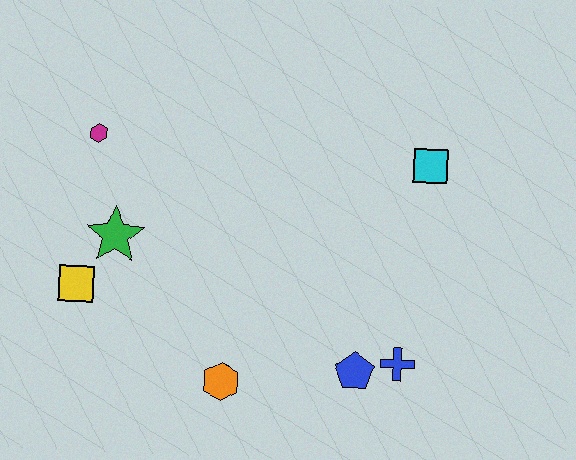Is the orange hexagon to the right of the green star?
Yes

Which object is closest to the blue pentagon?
The blue cross is closest to the blue pentagon.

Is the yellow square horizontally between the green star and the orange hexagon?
No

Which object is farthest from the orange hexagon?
The cyan square is farthest from the orange hexagon.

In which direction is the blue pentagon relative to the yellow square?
The blue pentagon is to the right of the yellow square.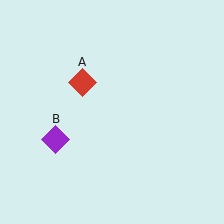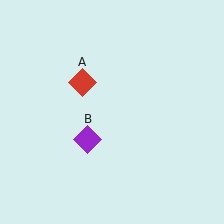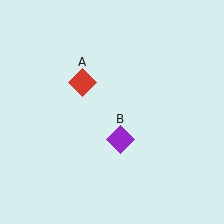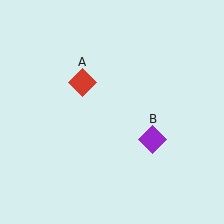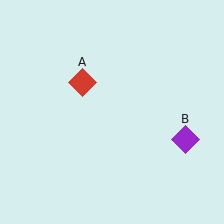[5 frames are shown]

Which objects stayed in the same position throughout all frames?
Red diamond (object A) remained stationary.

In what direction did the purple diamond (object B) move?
The purple diamond (object B) moved right.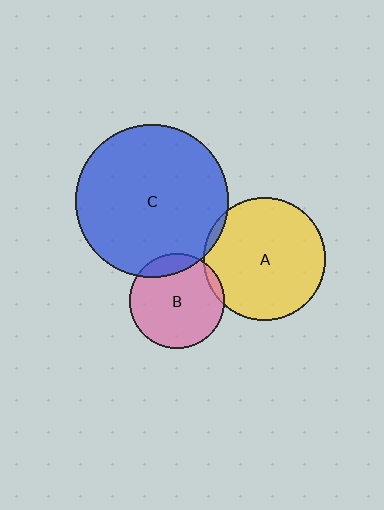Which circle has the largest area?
Circle C (blue).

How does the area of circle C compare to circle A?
Approximately 1.6 times.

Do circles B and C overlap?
Yes.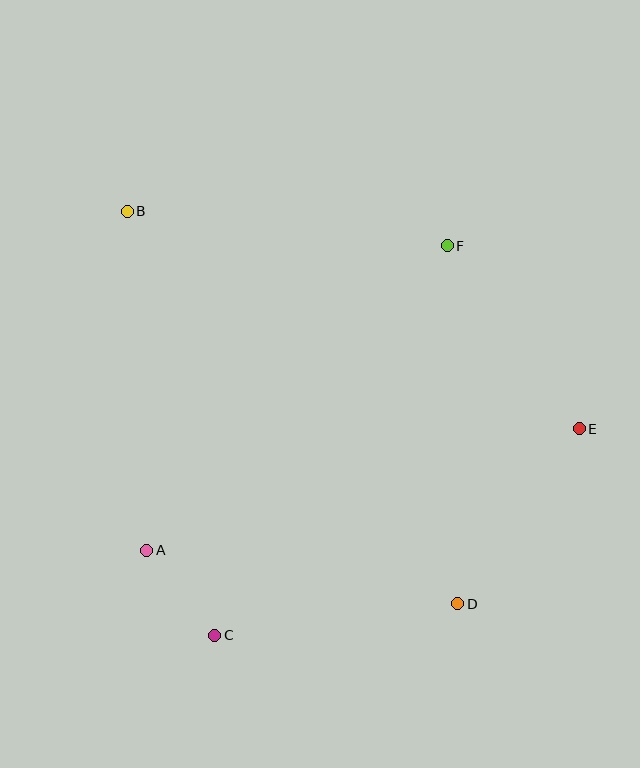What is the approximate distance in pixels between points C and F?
The distance between C and F is approximately 454 pixels.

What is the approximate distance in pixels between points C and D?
The distance between C and D is approximately 245 pixels.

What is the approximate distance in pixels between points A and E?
The distance between A and E is approximately 449 pixels.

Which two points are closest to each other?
Points A and C are closest to each other.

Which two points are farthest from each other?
Points B and D are farthest from each other.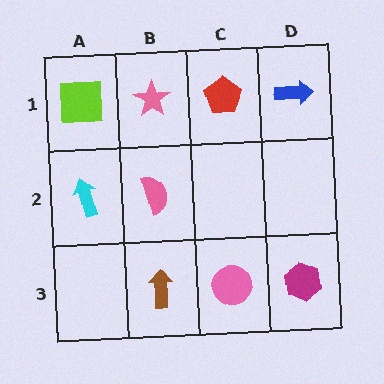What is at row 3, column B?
A brown arrow.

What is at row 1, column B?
A pink star.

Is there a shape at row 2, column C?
No, that cell is empty.